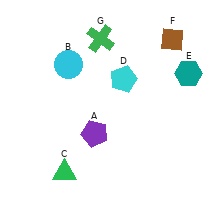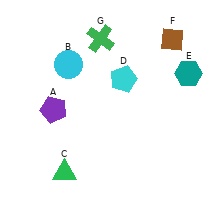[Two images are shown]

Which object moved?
The purple pentagon (A) moved left.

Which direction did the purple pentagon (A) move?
The purple pentagon (A) moved left.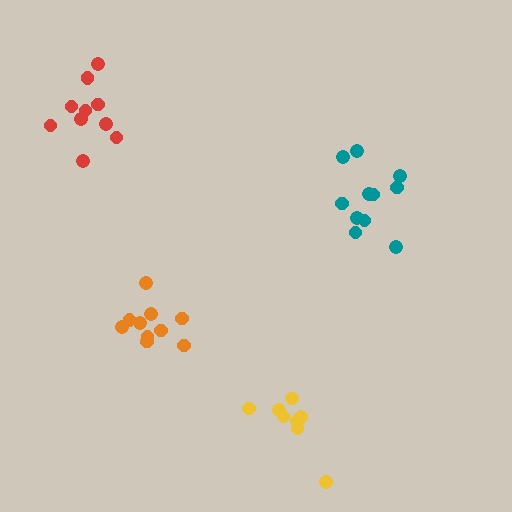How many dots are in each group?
Group 1: 10 dots, Group 2: 10 dots, Group 3: 11 dots, Group 4: 8 dots (39 total).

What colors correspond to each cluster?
The clusters are colored: red, orange, teal, yellow.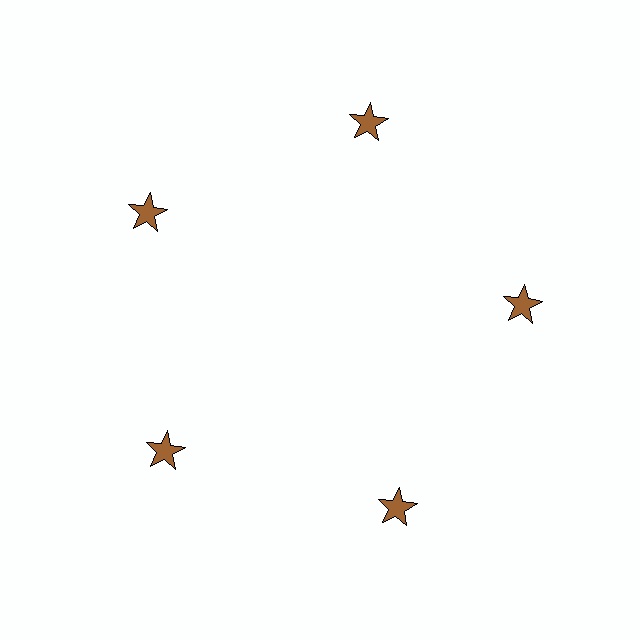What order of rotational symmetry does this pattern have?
This pattern has 5-fold rotational symmetry.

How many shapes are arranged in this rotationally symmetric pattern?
There are 5 shapes, arranged in 5 groups of 1.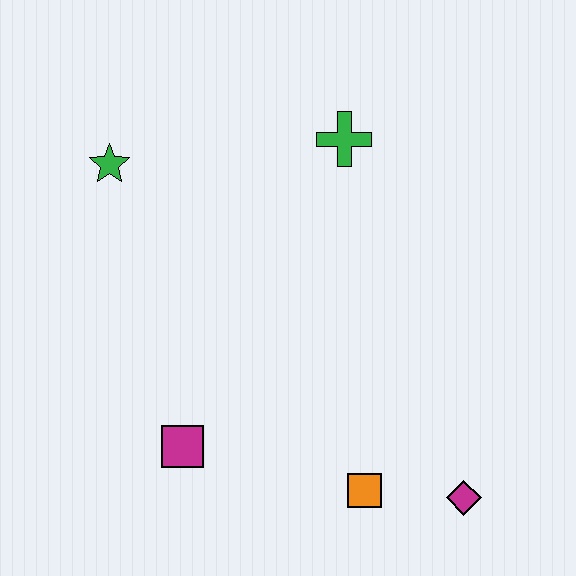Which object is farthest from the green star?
The magenta diamond is farthest from the green star.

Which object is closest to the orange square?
The magenta diamond is closest to the orange square.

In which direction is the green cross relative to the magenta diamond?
The green cross is above the magenta diamond.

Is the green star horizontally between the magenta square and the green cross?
No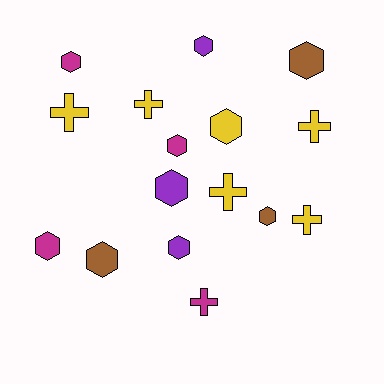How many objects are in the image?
There are 16 objects.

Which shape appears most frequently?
Hexagon, with 10 objects.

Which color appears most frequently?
Yellow, with 6 objects.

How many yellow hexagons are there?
There is 1 yellow hexagon.